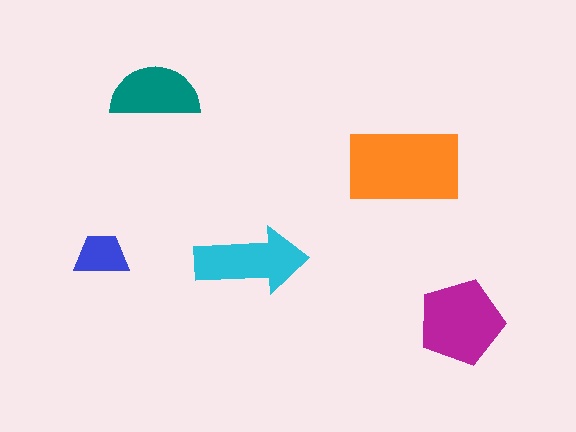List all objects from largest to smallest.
The orange rectangle, the magenta pentagon, the cyan arrow, the teal semicircle, the blue trapezoid.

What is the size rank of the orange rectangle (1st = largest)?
1st.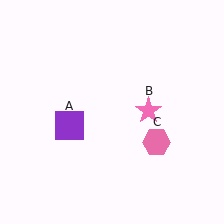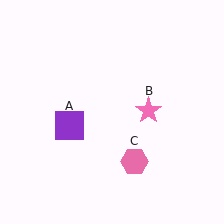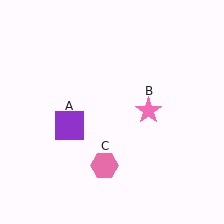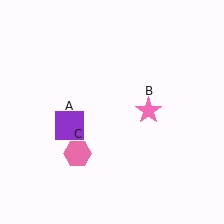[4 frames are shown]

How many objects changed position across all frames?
1 object changed position: pink hexagon (object C).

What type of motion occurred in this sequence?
The pink hexagon (object C) rotated clockwise around the center of the scene.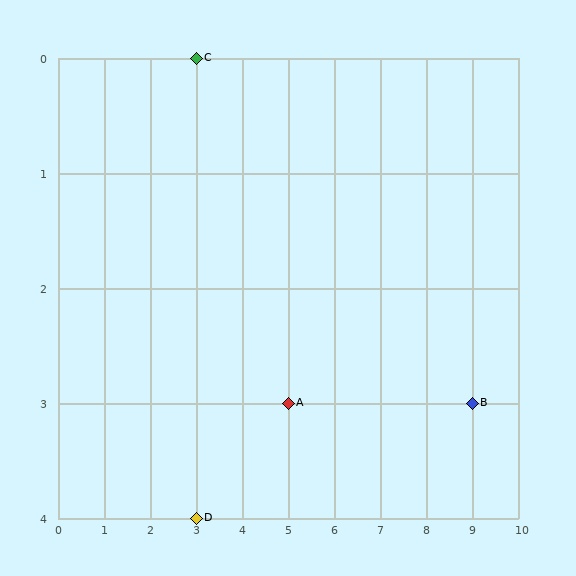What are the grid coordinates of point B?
Point B is at grid coordinates (9, 3).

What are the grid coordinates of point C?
Point C is at grid coordinates (3, 0).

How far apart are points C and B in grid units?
Points C and B are 6 columns and 3 rows apart (about 6.7 grid units diagonally).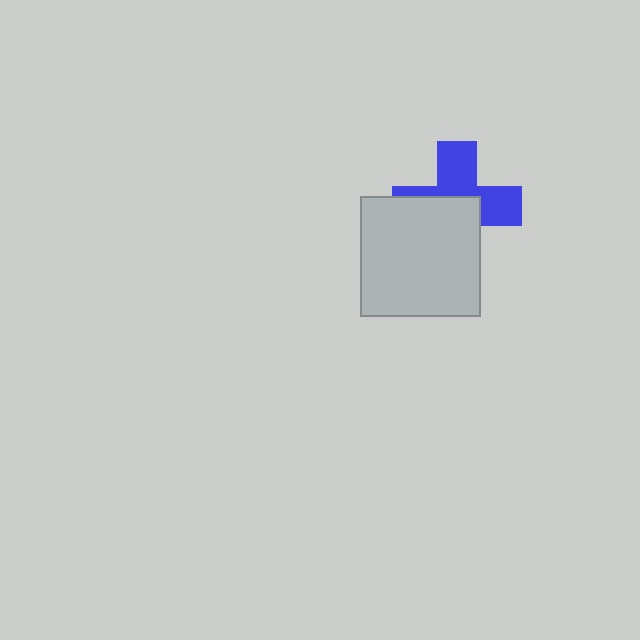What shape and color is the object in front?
The object in front is a light gray square.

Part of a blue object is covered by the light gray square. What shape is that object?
It is a cross.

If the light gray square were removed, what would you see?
You would see the complete blue cross.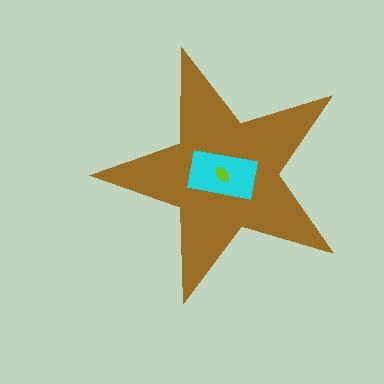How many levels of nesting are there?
3.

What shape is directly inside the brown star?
The cyan rectangle.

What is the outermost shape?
The brown star.